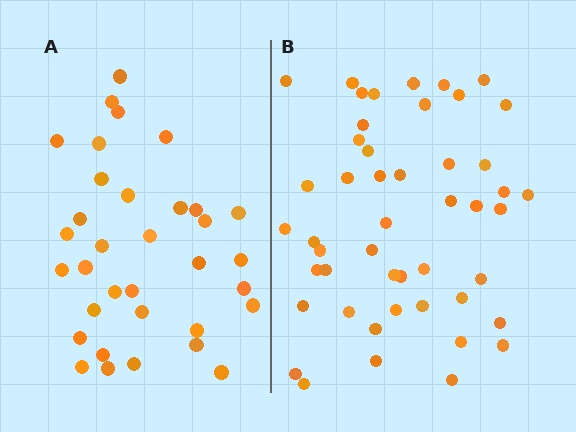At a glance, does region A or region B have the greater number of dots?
Region B (the right region) has more dots.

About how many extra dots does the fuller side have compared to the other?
Region B has approximately 15 more dots than region A.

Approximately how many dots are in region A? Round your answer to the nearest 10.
About 30 dots. (The exact count is 34, which rounds to 30.)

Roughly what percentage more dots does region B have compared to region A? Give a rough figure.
About 40% more.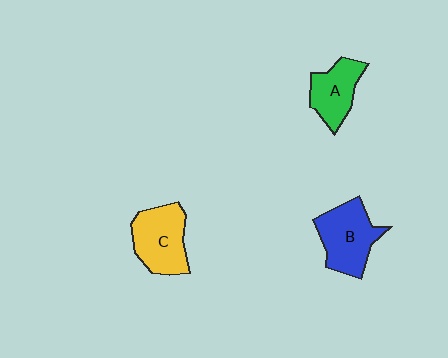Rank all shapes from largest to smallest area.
From largest to smallest: B (blue), C (yellow), A (green).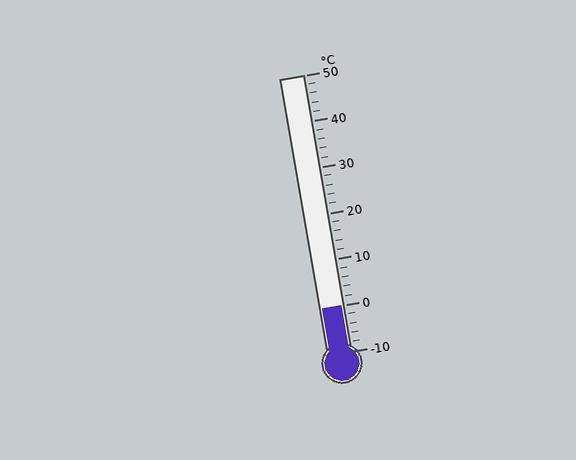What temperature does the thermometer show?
The thermometer shows approximately 0°C.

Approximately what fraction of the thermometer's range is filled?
The thermometer is filled to approximately 15% of its range.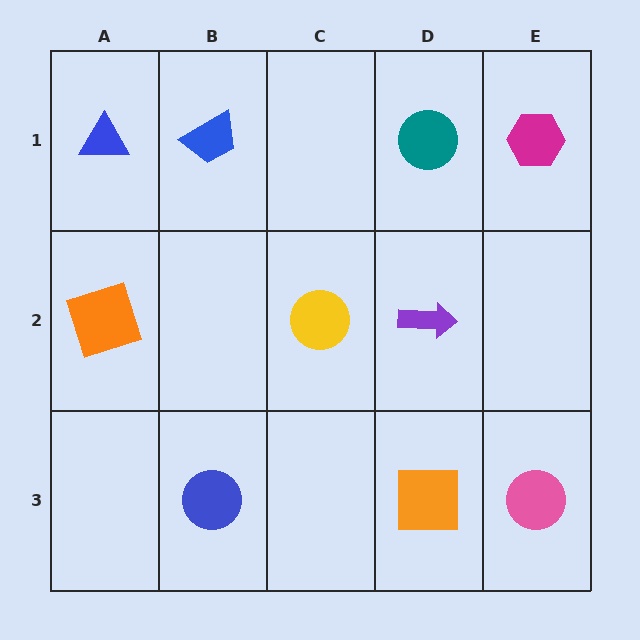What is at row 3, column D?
An orange square.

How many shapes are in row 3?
3 shapes.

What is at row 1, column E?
A magenta hexagon.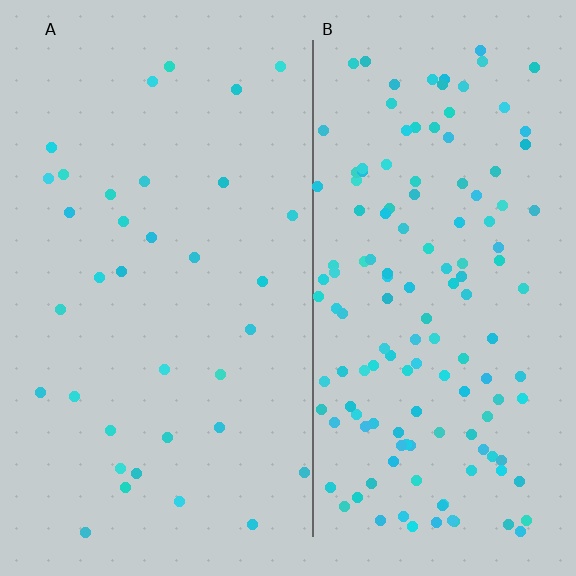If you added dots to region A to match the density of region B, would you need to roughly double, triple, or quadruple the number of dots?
Approximately quadruple.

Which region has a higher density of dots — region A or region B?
B (the right).